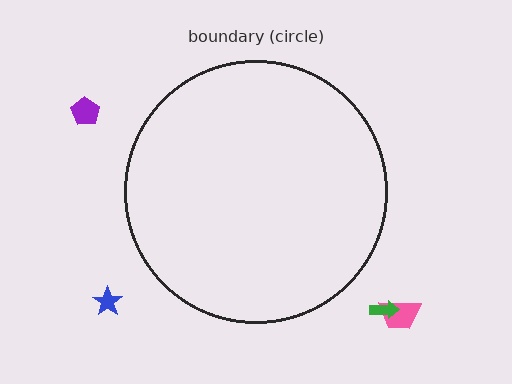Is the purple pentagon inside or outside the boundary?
Outside.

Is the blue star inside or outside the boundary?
Outside.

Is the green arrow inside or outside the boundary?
Outside.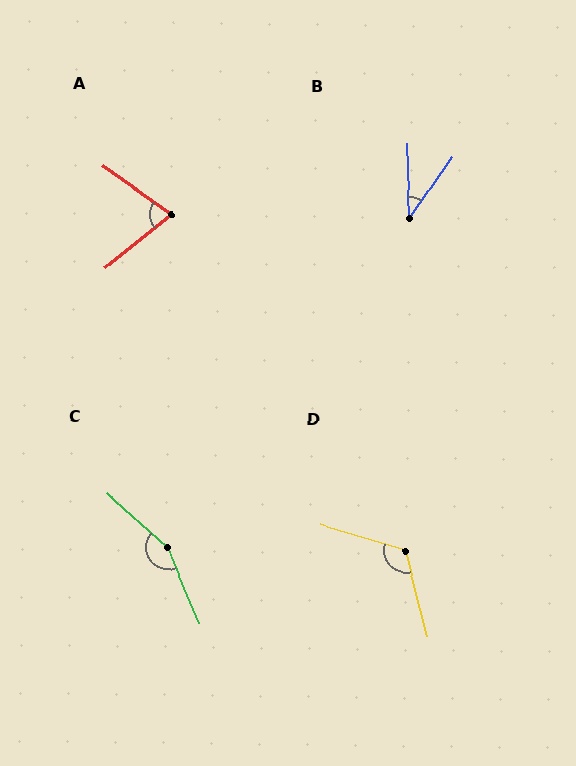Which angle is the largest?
C, at approximately 155 degrees.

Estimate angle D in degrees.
Approximately 122 degrees.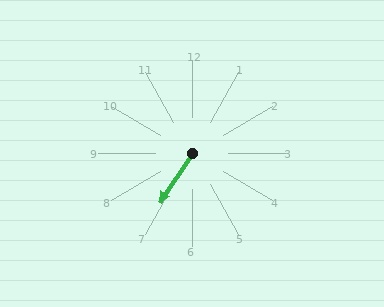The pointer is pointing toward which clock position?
Roughly 7 o'clock.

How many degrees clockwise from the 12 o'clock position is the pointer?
Approximately 214 degrees.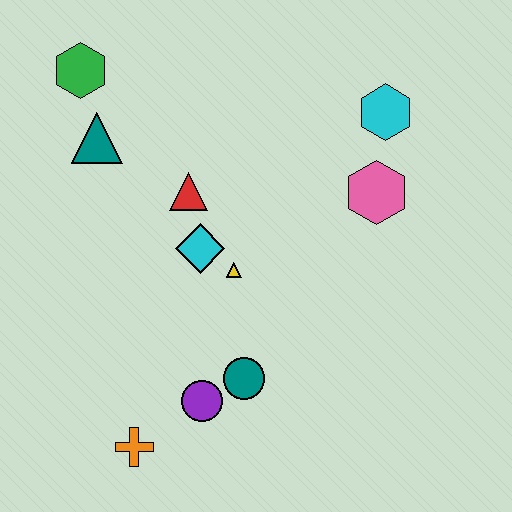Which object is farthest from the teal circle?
The green hexagon is farthest from the teal circle.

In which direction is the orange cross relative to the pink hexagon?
The orange cross is below the pink hexagon.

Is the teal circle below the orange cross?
No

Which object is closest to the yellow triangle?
The cyan diamond is closest to the yellow triangle.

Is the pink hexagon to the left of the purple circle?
No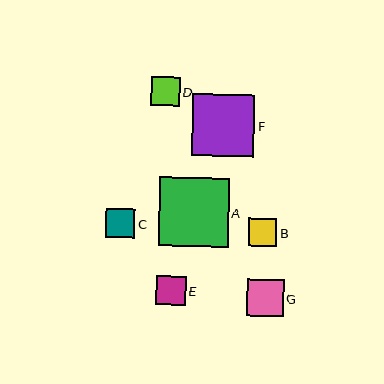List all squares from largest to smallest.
From largest to smallest: A, F, G, E, C, D, B.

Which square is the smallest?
Square B is the smallest with a size of approximately 28 pixels.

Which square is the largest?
Square A is the largest with a size of approximately 70 pixels.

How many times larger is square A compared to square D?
Square A is approximately 2.4 times the size of square D.